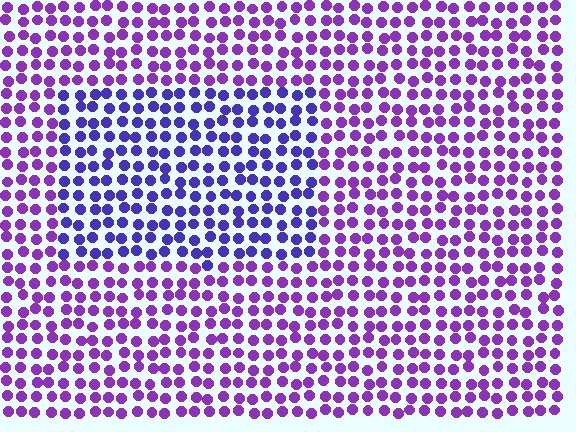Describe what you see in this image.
The image is filled with small purple elements in a uniform arrangement. A rectangle-shaped region is visible where the elements are tinted to a slightly different hue, forming a subtle color boundary.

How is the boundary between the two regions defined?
The boundary is defined purely by a slight shift in hue (about 32 degrees). Spacing, size, and orientation are identical on both sides.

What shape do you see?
I see a rectangle.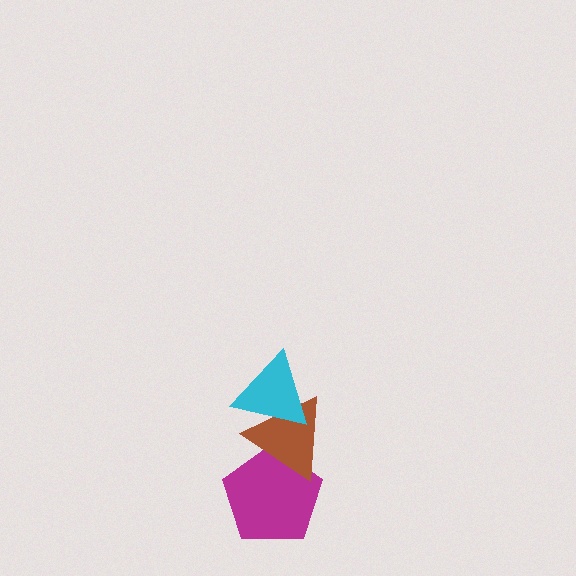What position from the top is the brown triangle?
The brown triangle is 2nd from the top.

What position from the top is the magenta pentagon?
The magenta pentagon is 3rd from the top.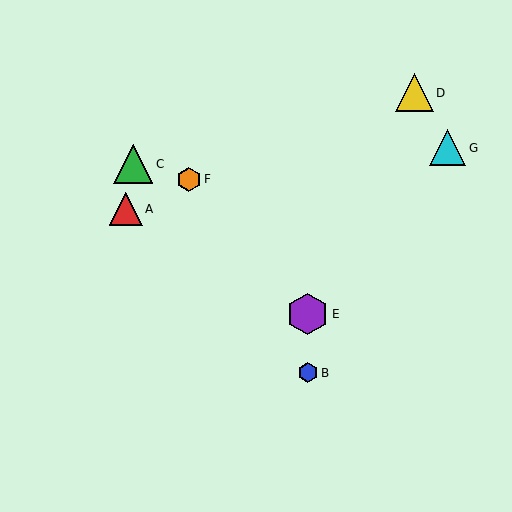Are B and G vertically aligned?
No, B is at x≈308 and G is at x≈448.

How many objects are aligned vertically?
2 objects (B, E) are aligned vertically.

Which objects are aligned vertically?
Objects B, E are aligned vertically.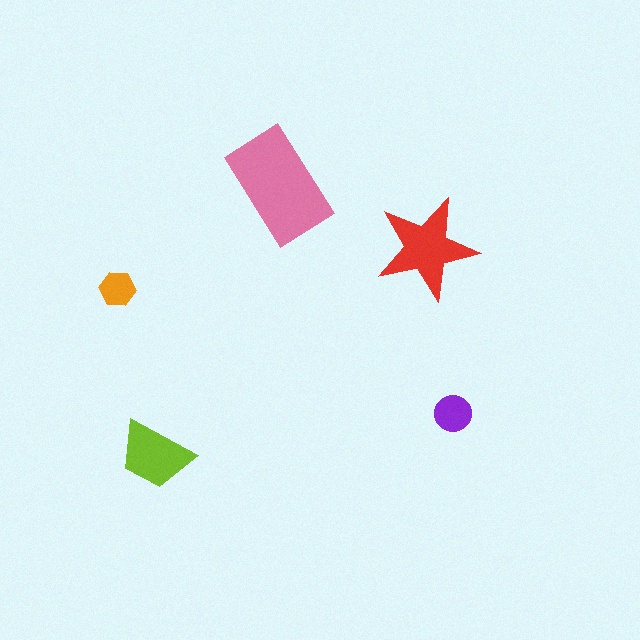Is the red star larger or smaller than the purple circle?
Larger.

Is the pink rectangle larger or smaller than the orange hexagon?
Larger.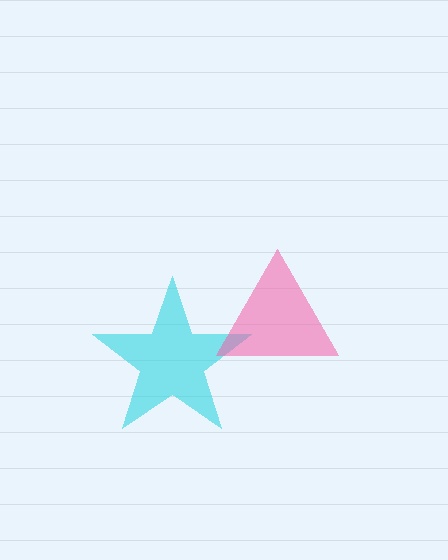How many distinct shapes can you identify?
There are 2 distinct shapes: a cyan star, a pink triangle.